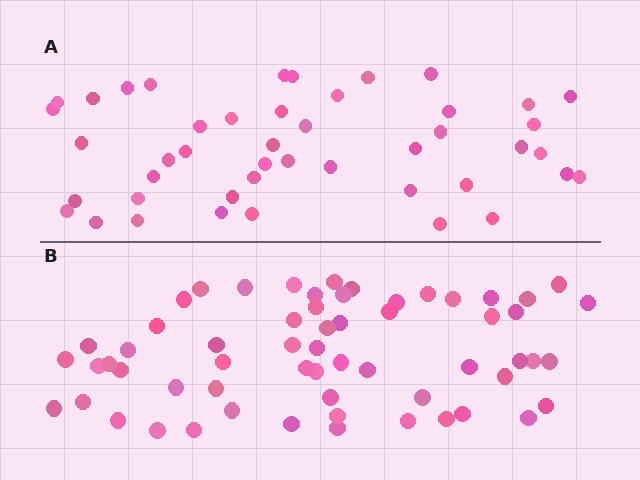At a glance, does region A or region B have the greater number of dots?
Region B (the bottom region) has more dots.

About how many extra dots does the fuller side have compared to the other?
Region B has approximately 15 more dots than region A.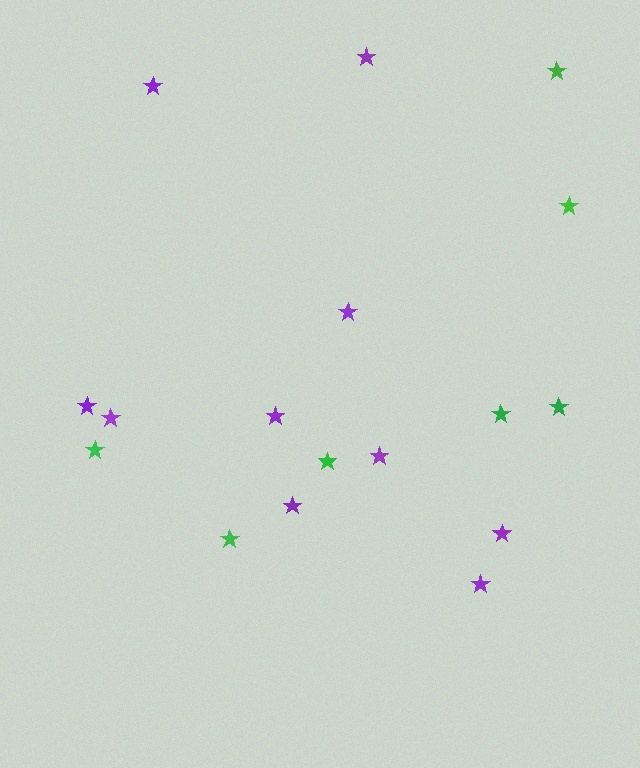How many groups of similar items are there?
There are 2 groups: one group of green stars (7) and one group of purple stars (10).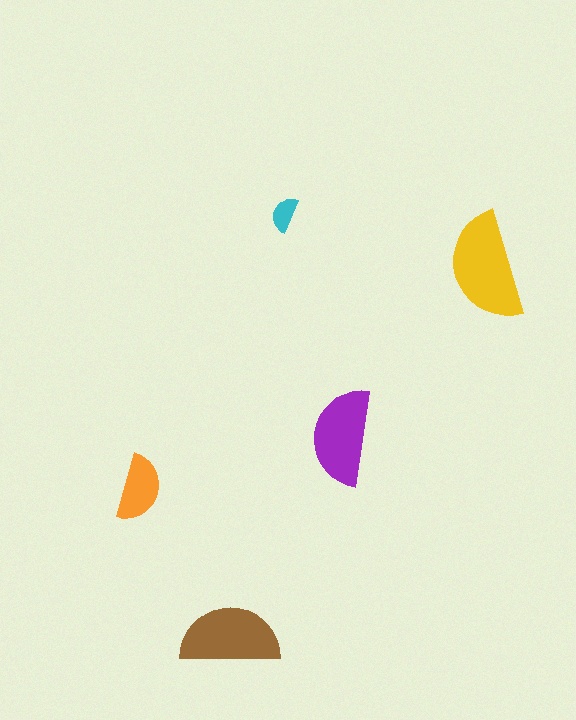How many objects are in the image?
There are 5 objects in the image.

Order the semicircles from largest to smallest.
the yellow one, the brown one, the purple one, the orange one, the cyan one.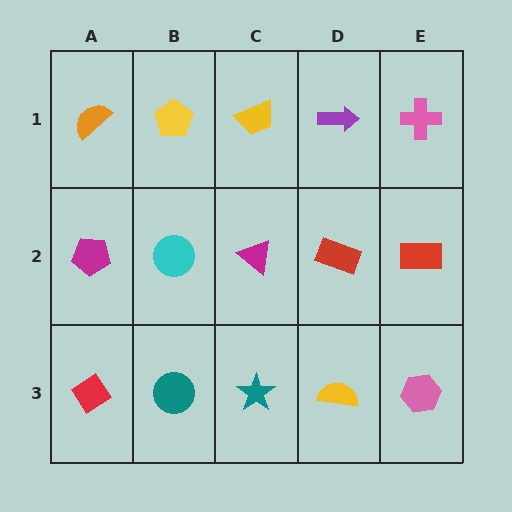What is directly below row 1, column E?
A red rectangle.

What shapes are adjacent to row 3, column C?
A magenta triangle (row 2, column C), a teal circle (row 3, column B), a yellow semicircle (row 3, column D).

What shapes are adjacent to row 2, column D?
A purple arrow (row 1, column D), a yellow semicircle (row 3, column D), a magenta triangle (row 2, column C), a red rectangle (row 2, column E).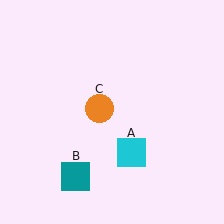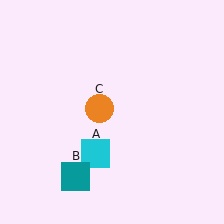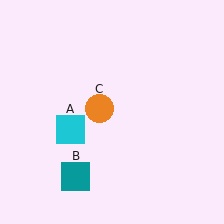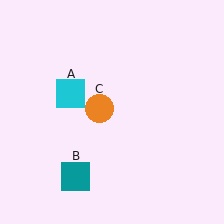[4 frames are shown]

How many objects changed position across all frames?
1 object changed position: cyan square (object A).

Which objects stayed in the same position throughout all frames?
Teal square (object B) and orange circle (object C) remained stationary.